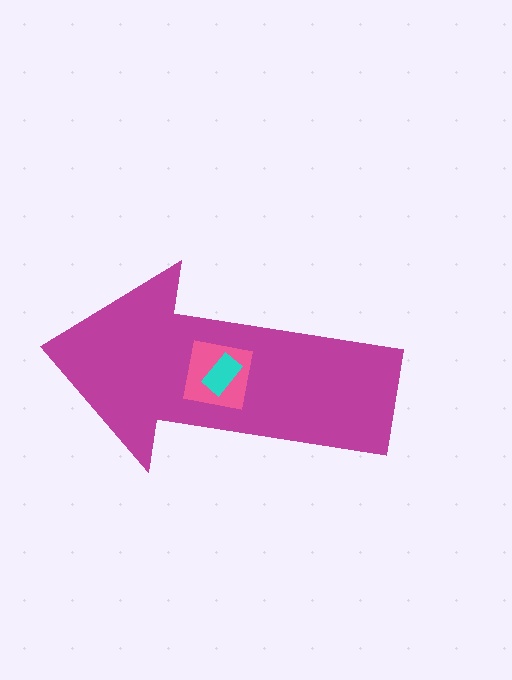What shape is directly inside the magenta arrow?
The pink square.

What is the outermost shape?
The magenta arrow.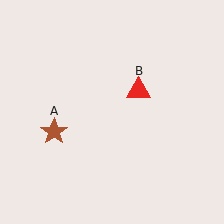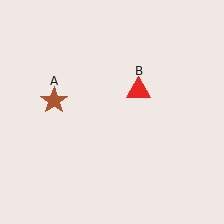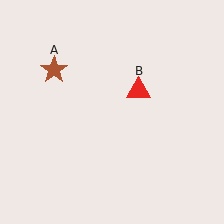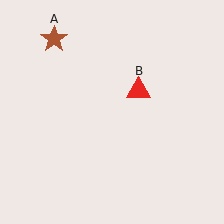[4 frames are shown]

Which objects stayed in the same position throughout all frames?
Red triangle (object B) remained stationary.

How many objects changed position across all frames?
1 object changed position: brown star (object A).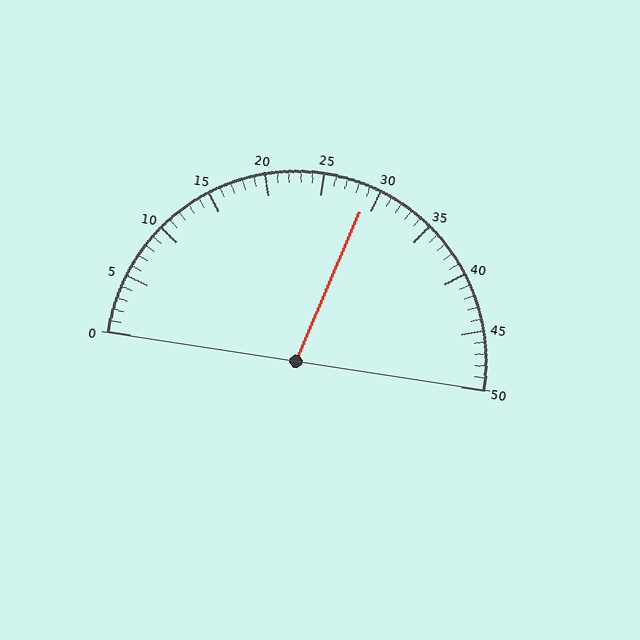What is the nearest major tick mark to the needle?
The nearest major tick mark is 30.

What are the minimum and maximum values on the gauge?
The gauge ranges from 0 to 50.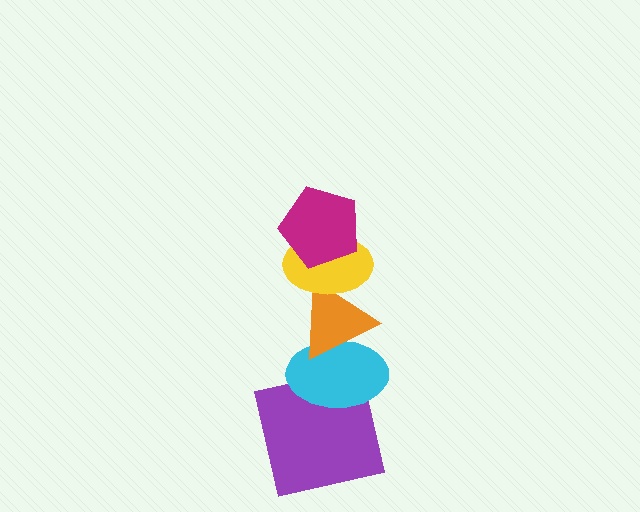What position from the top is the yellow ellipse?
The yellow ellipse is 2nd from the top.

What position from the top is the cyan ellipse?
The cyan ellipse is 4th from the top.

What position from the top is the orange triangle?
The orange triangle is 3rd from the top.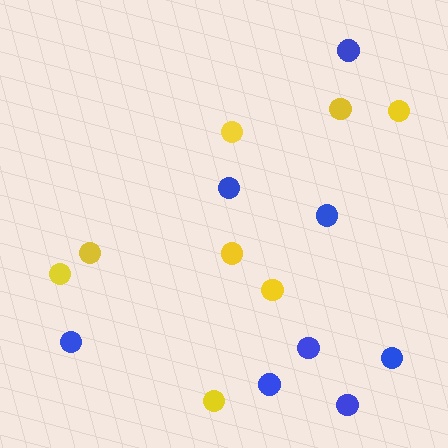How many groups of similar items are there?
There are 2 groups: one group of blue circles (8) and one group of yellow circles (8).